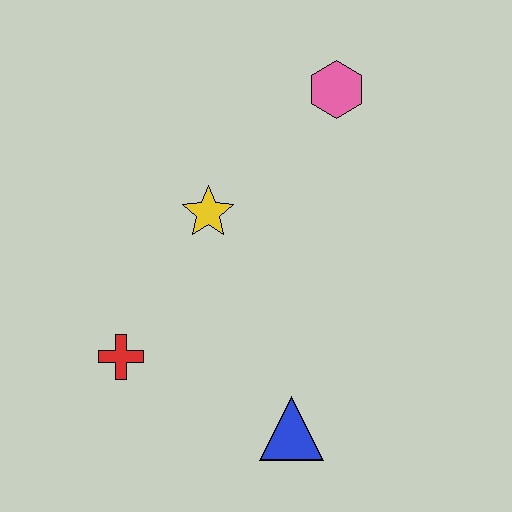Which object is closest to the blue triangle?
The red cross is closest to the blue triangle.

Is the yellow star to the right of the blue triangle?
No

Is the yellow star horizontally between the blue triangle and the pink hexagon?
No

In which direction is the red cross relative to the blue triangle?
The red cross is to the left of the blue triangle.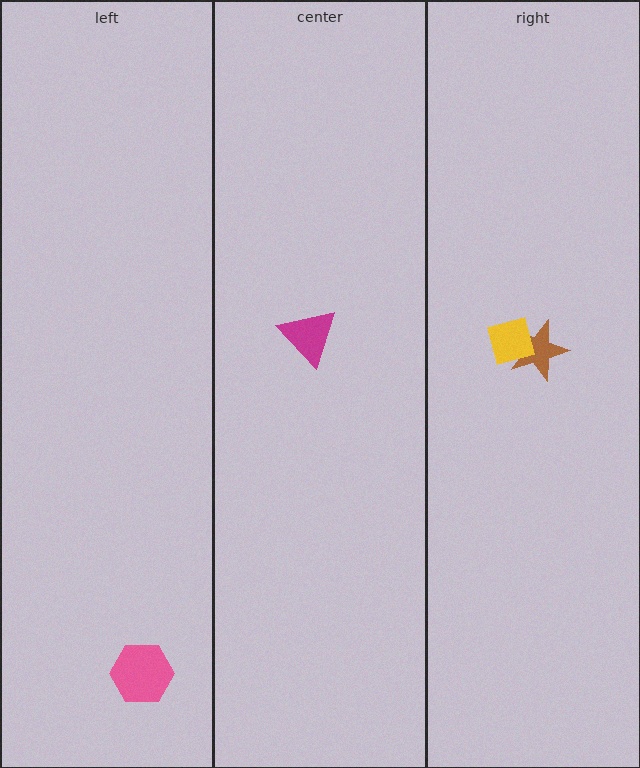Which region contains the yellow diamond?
The right region.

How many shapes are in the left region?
1.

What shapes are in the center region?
The magenta triangle.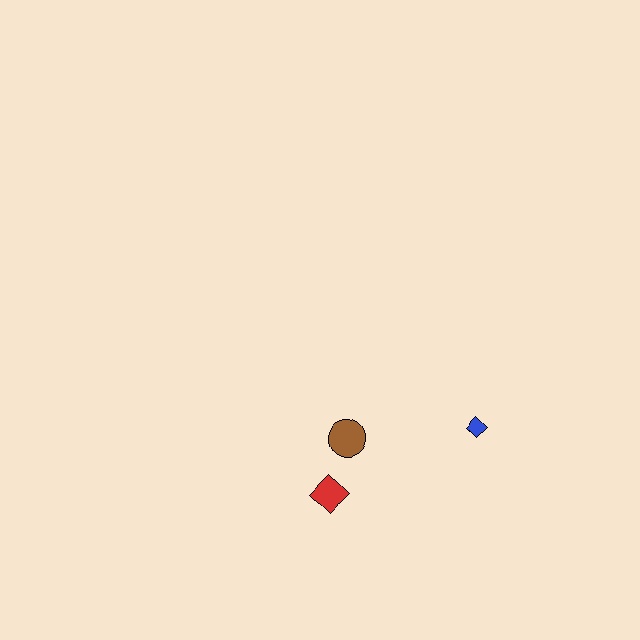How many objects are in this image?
There are 3 objects.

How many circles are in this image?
There is 1 circle.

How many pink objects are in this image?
There are no pink objects.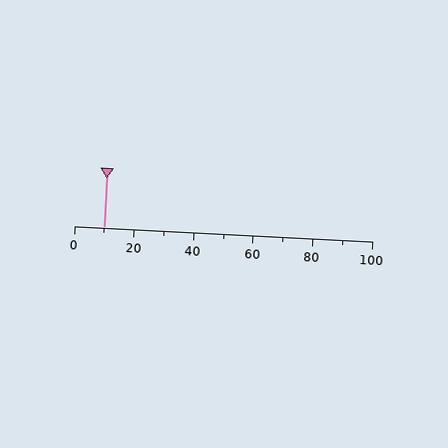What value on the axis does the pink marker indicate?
The marker indicates approximately 10.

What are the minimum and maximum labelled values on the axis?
The axis runs from 0 to 100.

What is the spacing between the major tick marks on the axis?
The major ticks are spaced 20 apart.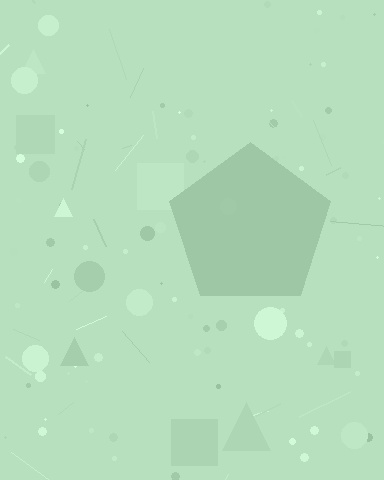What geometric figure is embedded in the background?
A pentagon is embedded in the background.